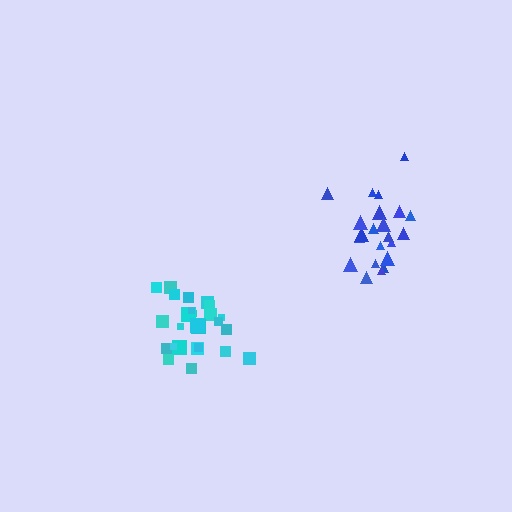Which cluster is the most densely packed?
Cyan.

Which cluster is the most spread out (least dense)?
Blue.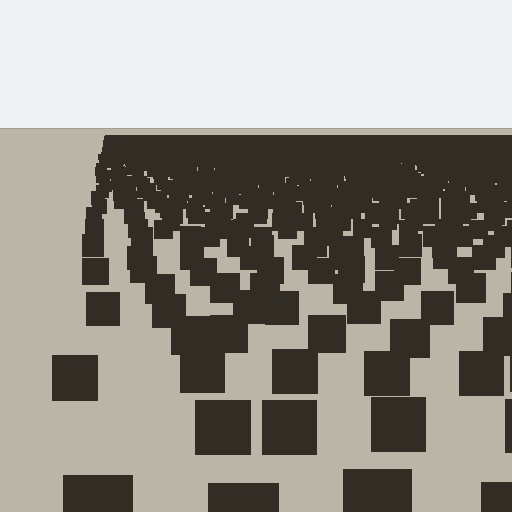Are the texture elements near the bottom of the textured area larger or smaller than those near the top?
Larger. Near the bottom, elements are closer to the viewer and appear at a bigger on-screen size.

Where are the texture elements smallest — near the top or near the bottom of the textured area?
Near the top.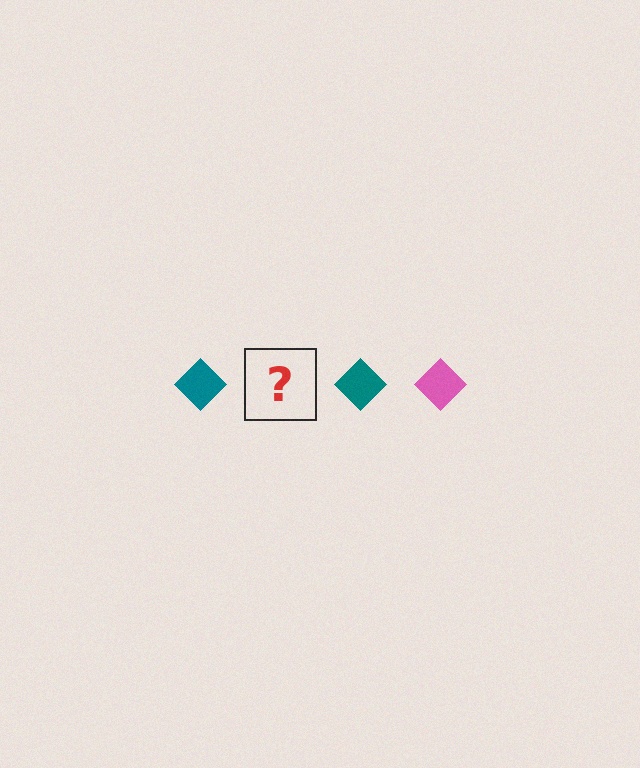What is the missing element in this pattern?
The missing element is a pink diamond.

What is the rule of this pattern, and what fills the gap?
The rule is that the pattern cycles through teal, pink diamonds. The gap should be filled with a pink diamond.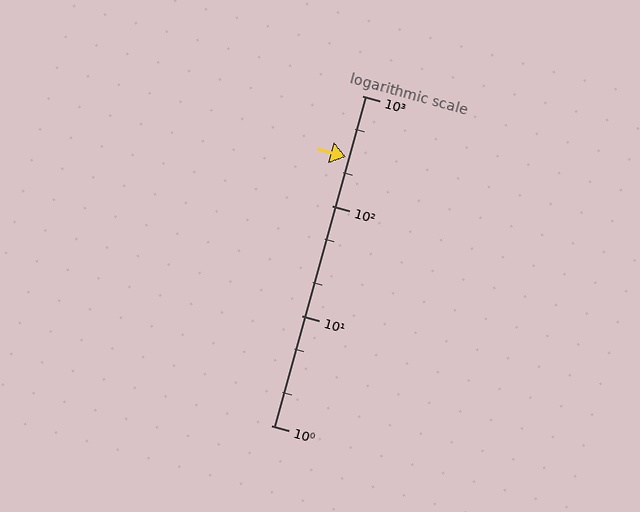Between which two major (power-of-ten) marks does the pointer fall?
The pointer is between 100 and 1000.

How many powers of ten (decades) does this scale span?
The scale spans 3 decades, from 1 to 1000.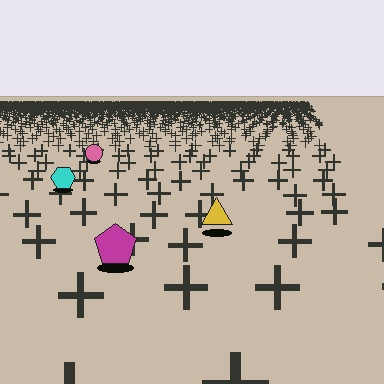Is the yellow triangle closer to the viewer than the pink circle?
Yes. The yellow triangle is closer — you can tell from the texture gradient: the ground texture is coarser near it.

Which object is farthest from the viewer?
The pink circle is farthest from the viewer. It appears smaller and the ground texture around it is denser.